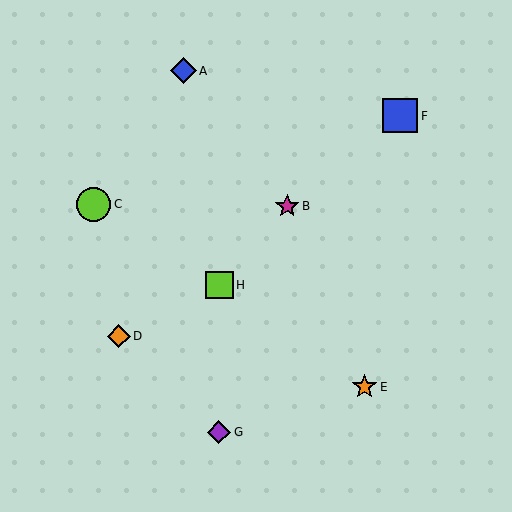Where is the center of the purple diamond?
The center of the purple diamond is at (219, 432).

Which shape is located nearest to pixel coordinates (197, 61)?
The blue diamond (labeled A) at (184, 71) is nearest to that location.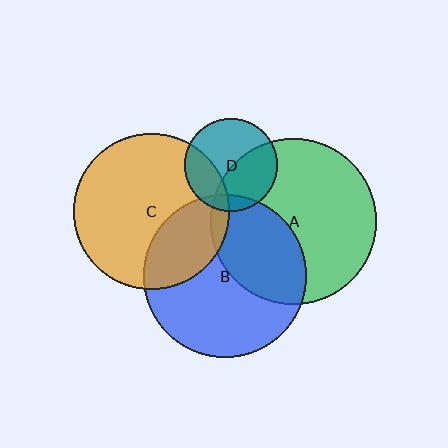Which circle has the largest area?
Circle A (green).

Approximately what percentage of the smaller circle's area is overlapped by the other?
Approximately 10%.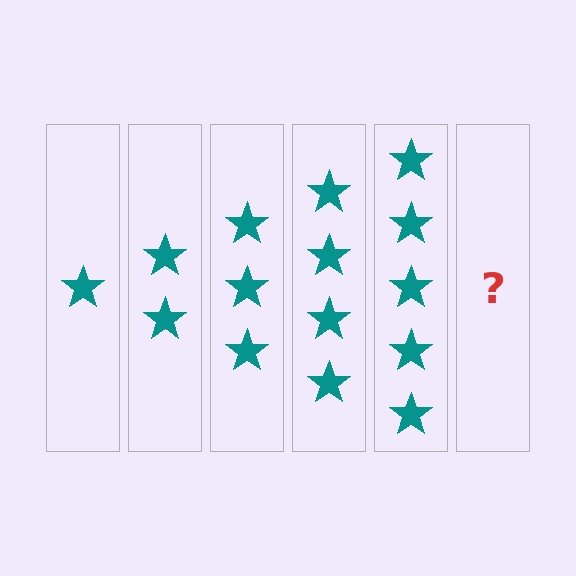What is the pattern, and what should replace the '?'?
The pattern is that each step adds one more star. The '?' should be 6 stars.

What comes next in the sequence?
The next element should be 6 stars.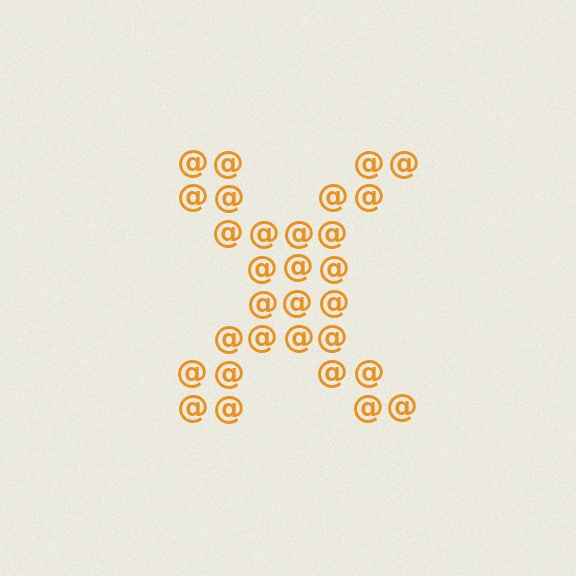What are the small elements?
The small elements are at signs.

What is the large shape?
The large shape is the letter X.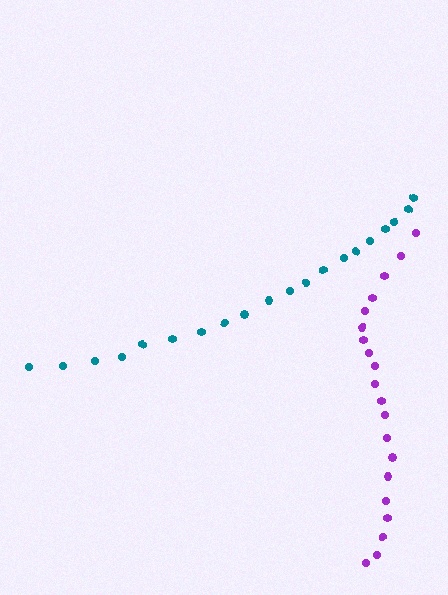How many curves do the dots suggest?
There are 2 distinct paths.